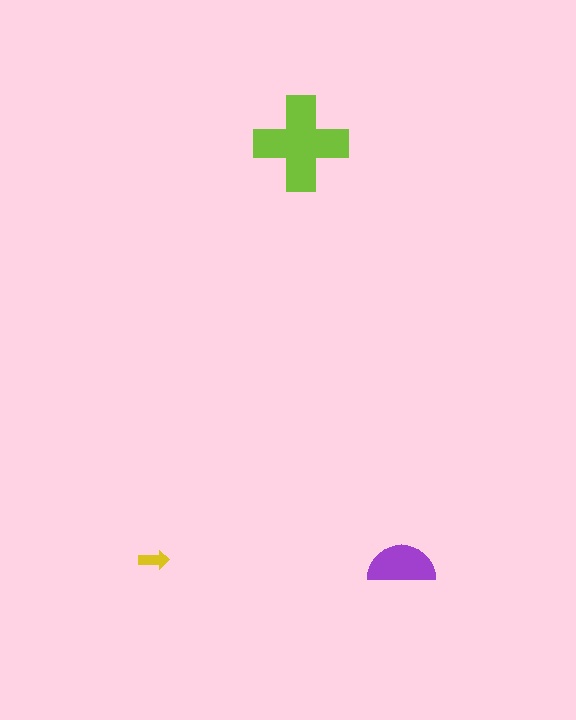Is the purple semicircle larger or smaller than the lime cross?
Smaller.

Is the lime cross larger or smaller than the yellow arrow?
Larger.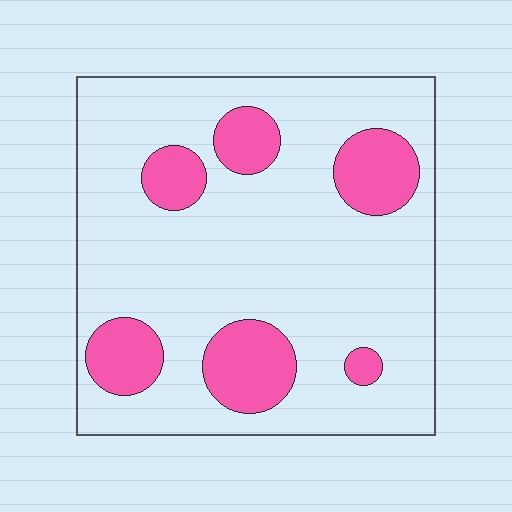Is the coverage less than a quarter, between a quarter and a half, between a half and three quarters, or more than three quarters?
Less than a quarter.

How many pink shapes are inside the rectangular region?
6.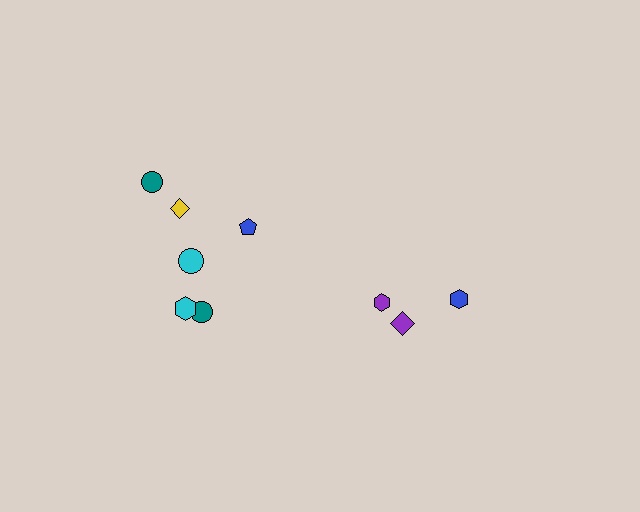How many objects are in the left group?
There are 6 objects.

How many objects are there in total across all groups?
There are 9 objects.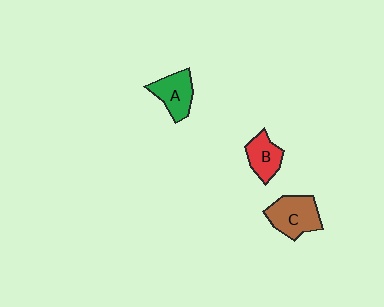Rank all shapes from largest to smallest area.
From largest to smallest: C (brown), A (green), B (red).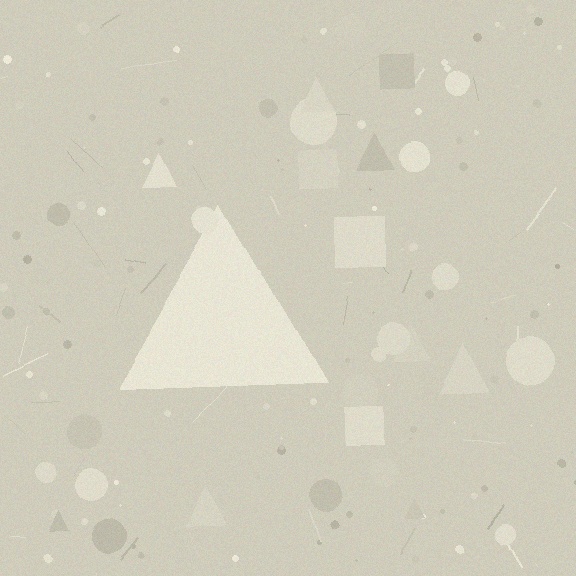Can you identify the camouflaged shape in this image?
The camouflaged shape is a triangle.